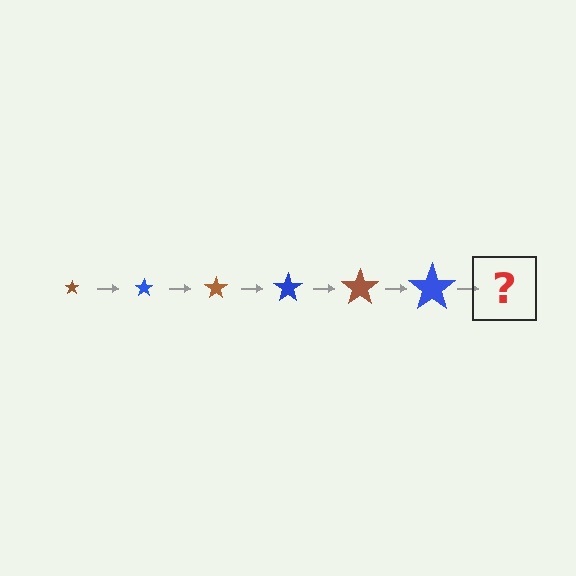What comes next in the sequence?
The next element should be a brown star, larger than the previous one.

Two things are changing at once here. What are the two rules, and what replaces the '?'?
The two rules are that the star grows larger each step and the color cycles through brown and blue. The '?' should be a brown star, larger than the previous one.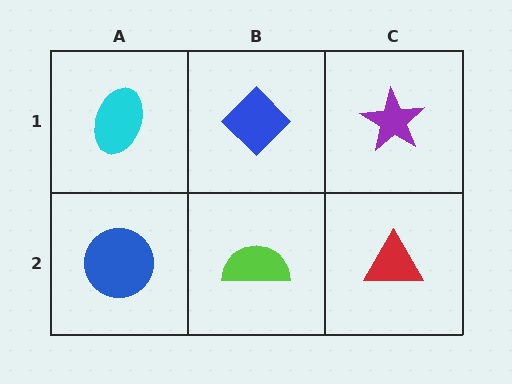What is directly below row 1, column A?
A blue circle.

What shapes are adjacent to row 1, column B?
A lime semicircle (row 2, column B), a cyan ellipse (row 1, column A), a purple star (row 1, column C).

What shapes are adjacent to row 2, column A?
A cyan ellipse (row 1, column A), a lime semicircle (row 2, column B).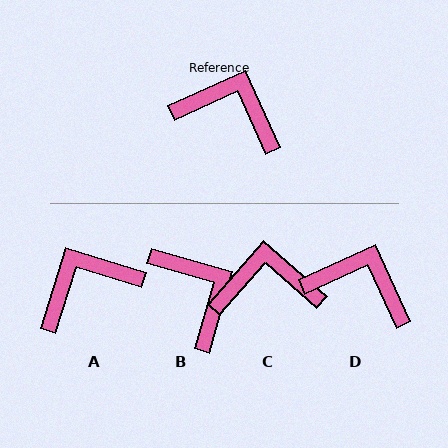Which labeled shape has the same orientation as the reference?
D.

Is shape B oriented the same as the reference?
No, it is off by about 40 degrees.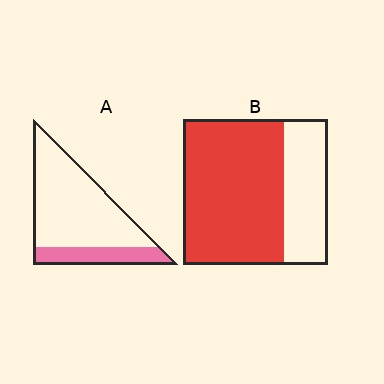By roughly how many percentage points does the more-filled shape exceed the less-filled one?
By roughly 45 percentage points (B over A).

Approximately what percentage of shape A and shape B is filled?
A is approximately 25% and B is approximately 70%.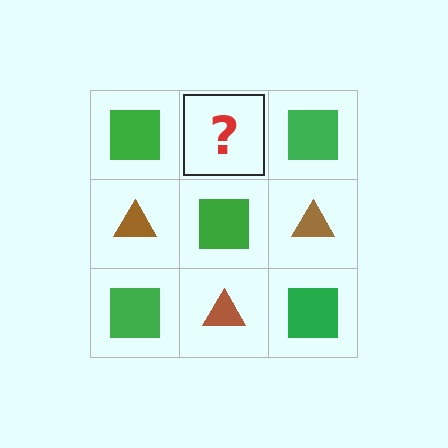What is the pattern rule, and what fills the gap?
The rule is that it alternates green square and brown triangle in a checkerboard pattern. The gap should be filled with a brown triangle.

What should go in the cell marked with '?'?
The missing cell should contain a brown triangle.